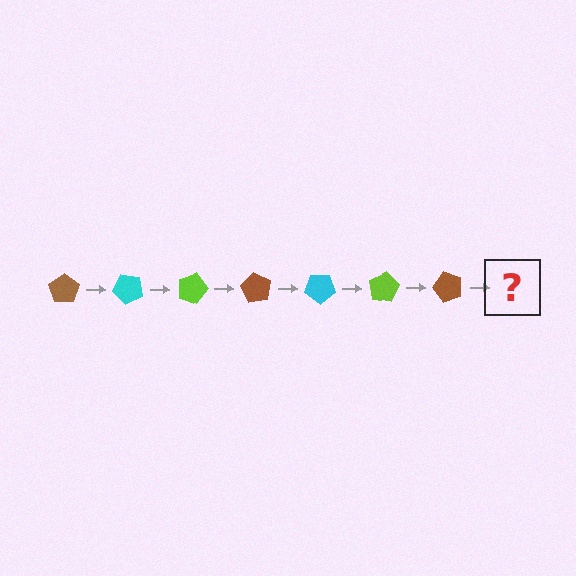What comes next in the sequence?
The next element should be a cyan pentagon, rotated 315 degrees from the start.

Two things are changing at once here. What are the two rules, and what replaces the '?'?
The two rules are that it rotates 45 degrees each step and the color cycles through brown, cyan, and lime. The '?' should be a cyan pentagon, rotated 315 degrees from the start.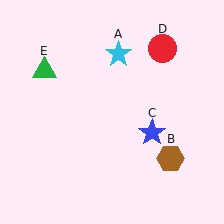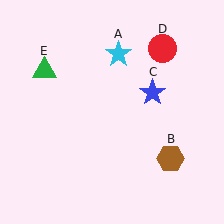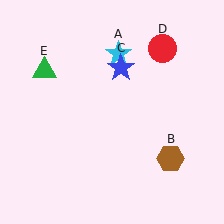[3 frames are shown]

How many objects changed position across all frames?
1 object changed position: blue star (object C).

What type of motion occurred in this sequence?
The blue star (object C) rotated counterclockwise around the center of the scene.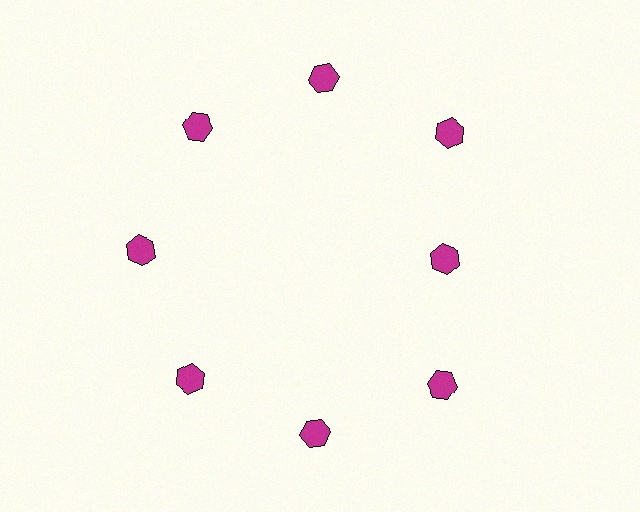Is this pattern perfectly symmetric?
No. The 8 magenta hexagons are arranged in a ring, but one element near the 3 o'clock position is pulled inward toward the center, breaking the 8-fold rotational symmetry.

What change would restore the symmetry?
The symmetry would be restored by moving it outward, back onto the ring so that all 8 hexagons sit at equal angles and equal distance from the center.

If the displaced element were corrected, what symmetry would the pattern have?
It would have 8-fold rotational symmetry — the pattern would map onto itself every 45 degrees.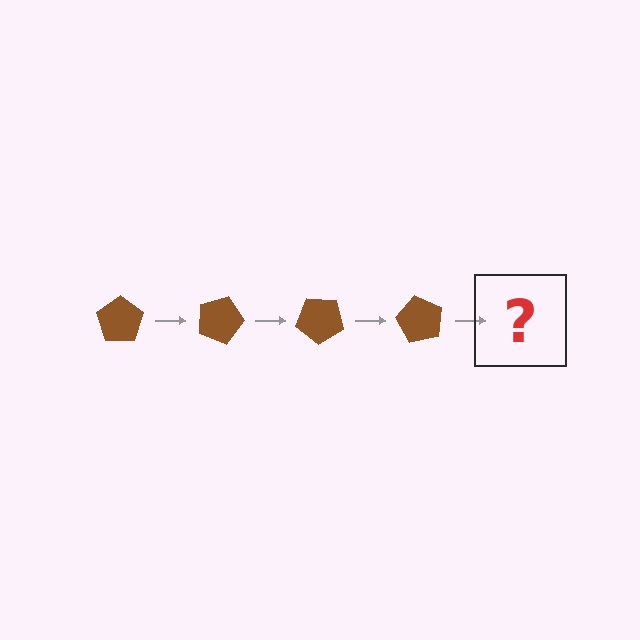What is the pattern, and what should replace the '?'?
The pattern is that the pentagon rotates 20 degrees each step. The '?' should be a brown pentagon rotated 80 degrees.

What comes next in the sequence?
The next element should be a brown pentagon rotated 80 degrees.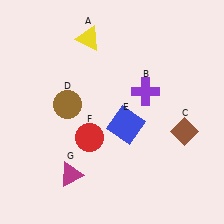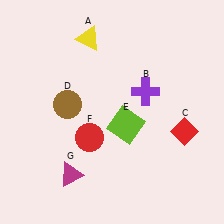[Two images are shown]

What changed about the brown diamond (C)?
In Image 1, C is brown. In Image 2, it changed to red.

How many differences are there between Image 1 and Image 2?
There are 2 differences between the two images.